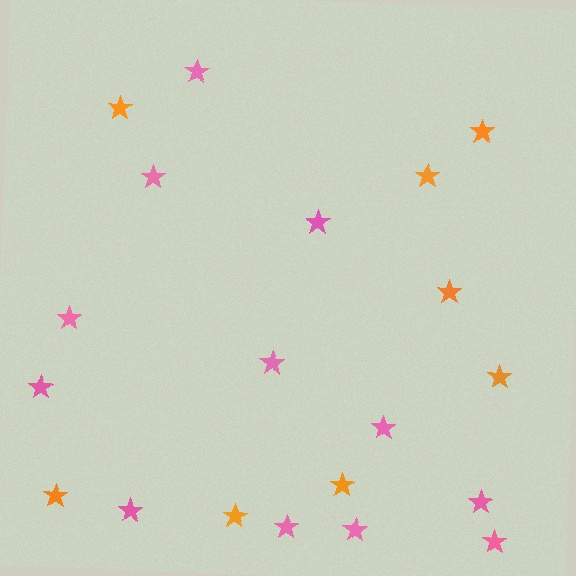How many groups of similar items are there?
There are 2 groups: one group of orange stars (8) and one group of pink stars (12).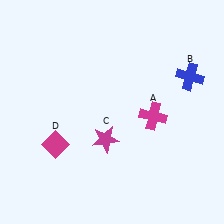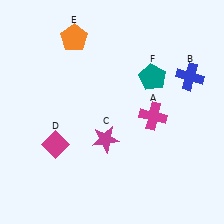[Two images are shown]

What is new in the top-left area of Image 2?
An orange pentagon (E) was added in the top-left area of Image 2.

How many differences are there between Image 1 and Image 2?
There are 2 differences between the two images.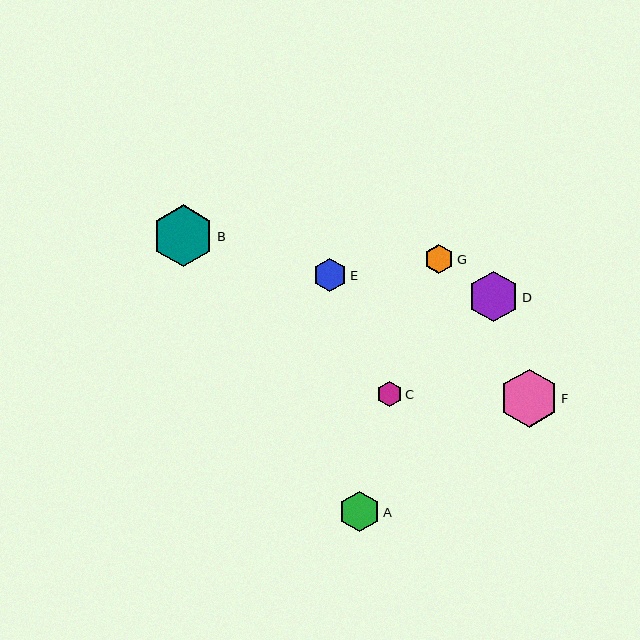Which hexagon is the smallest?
Hexagon C is the smallest with a size of approximately 25 pixels.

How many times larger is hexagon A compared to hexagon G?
Hexagon A is approximately 1.4 times the size of hexagon G.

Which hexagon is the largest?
Hexagon B is the largest with a size of approximately 62 pixels.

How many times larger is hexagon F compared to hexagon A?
Hexagon F is approximately 1.4 times the size of hexagon A.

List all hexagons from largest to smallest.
From largest to smallest: B, F, D, A, E, G, C.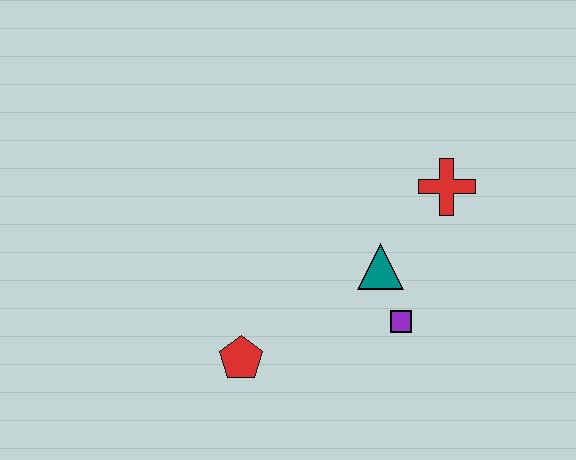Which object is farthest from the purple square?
The red pentagon is farthest from the purple square.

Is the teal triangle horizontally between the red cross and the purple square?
No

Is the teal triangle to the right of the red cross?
No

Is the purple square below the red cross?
Yes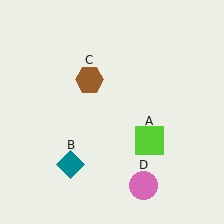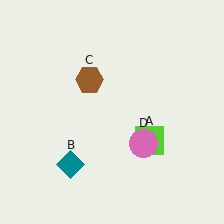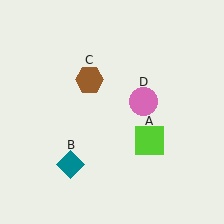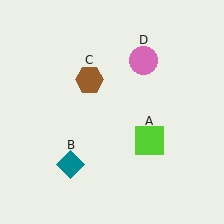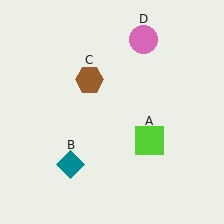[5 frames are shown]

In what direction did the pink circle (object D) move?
The pink circle (object D) moved up.